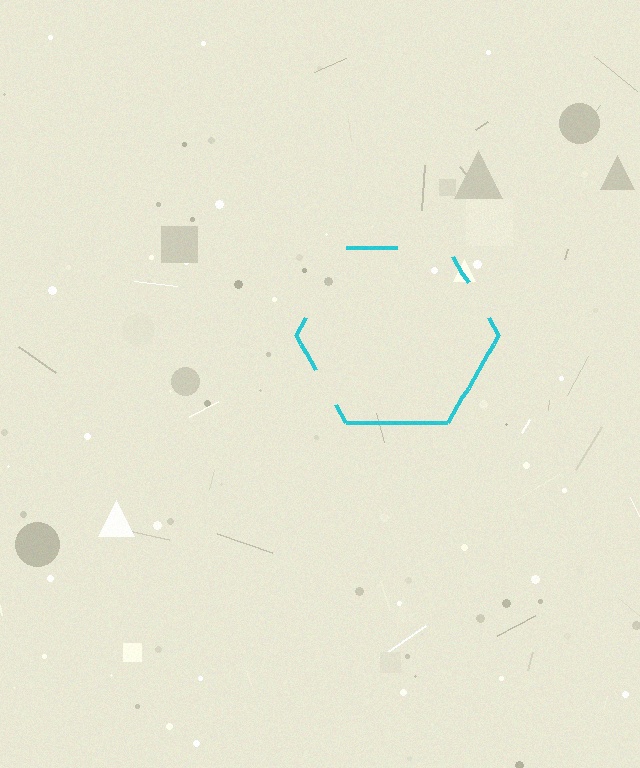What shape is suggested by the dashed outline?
The dashed outline suggests a hexagon.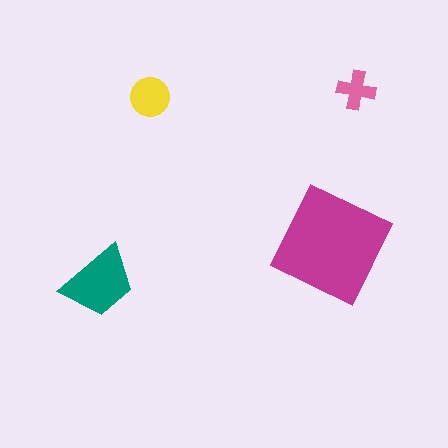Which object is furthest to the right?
The pink cross is rightmost.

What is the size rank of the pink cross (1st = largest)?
4th.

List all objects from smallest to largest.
The pink cross, the yellow circle, the teal trapezoid, the magenta square.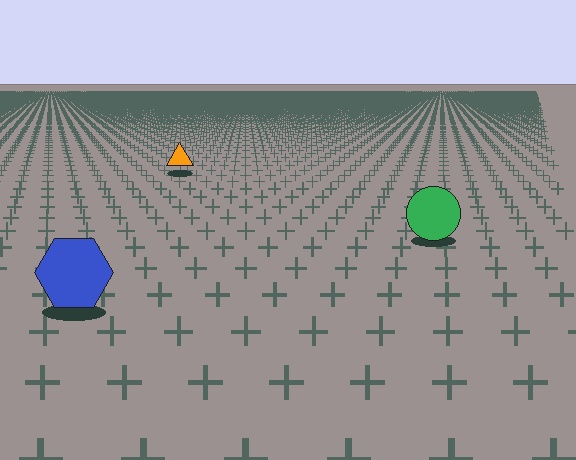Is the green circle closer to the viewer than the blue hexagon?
No. The blue hexagon is closer — you can tell from the texture gradient: the ground texture is coarser near it.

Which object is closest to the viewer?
The blue hexagon is closest. The texture marks near it are larger and more spread out.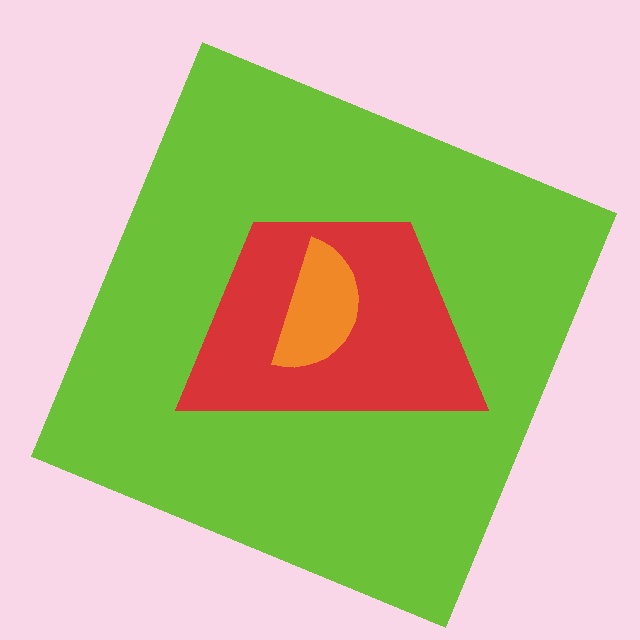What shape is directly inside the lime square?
The red trapezoid.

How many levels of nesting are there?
3.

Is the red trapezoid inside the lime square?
Yes.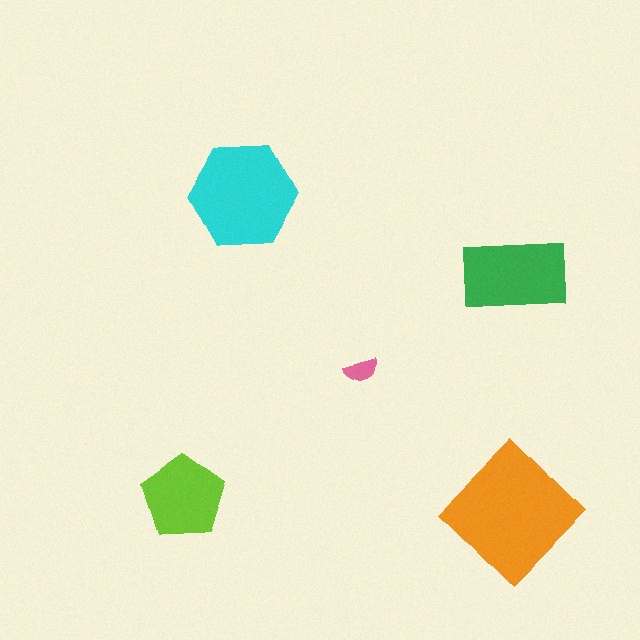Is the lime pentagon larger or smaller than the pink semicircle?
Larger.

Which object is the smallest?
The pink semicircle.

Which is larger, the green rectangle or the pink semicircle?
The green rectangle.